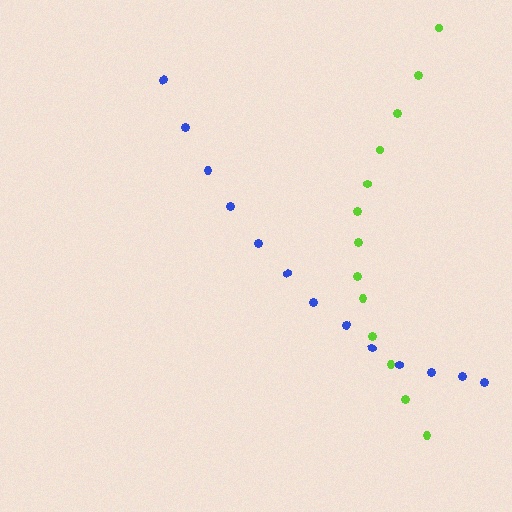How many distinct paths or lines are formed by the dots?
There are 2 distinct paths.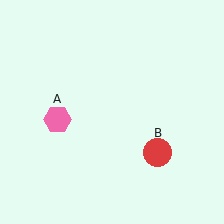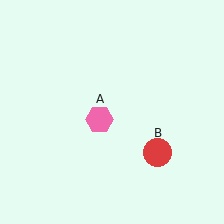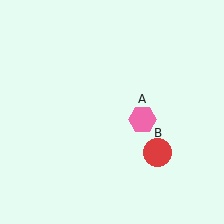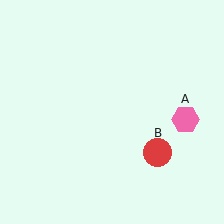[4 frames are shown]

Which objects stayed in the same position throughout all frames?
Red circle (object B) remained stationary.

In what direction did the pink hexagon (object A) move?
The pink hexagon (object A) moved right.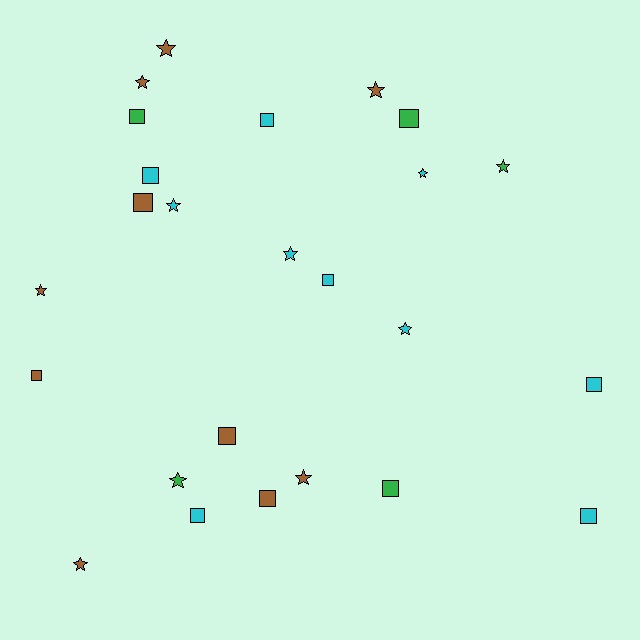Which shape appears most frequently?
Square, with 13 objects.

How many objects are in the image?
There are 25 objects.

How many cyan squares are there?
There are 6 cyan squares.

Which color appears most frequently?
Brown, with 10 objects.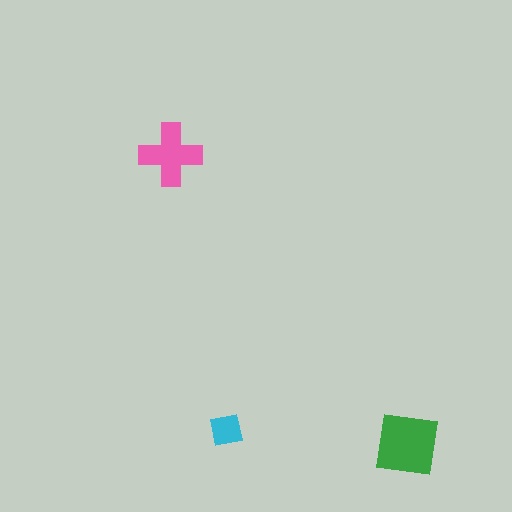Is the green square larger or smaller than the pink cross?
Larger.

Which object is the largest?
The green square.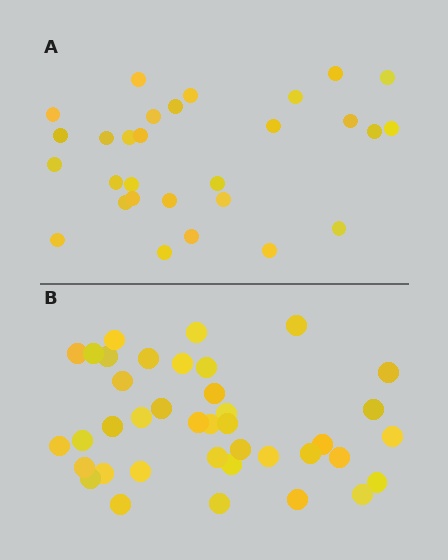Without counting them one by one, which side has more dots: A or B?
Region B (the bottom region) has more dots.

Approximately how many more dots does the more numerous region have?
Region B has roughly 10 or so more dots than region A.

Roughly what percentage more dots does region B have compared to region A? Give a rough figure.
About 35% more.